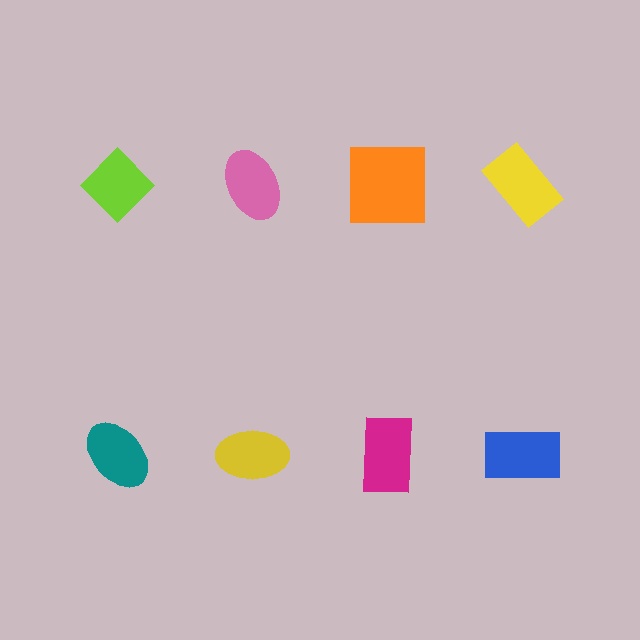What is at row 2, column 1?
A teal ellipse.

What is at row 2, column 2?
A yellow ellipse.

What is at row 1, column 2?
A pink ellipse.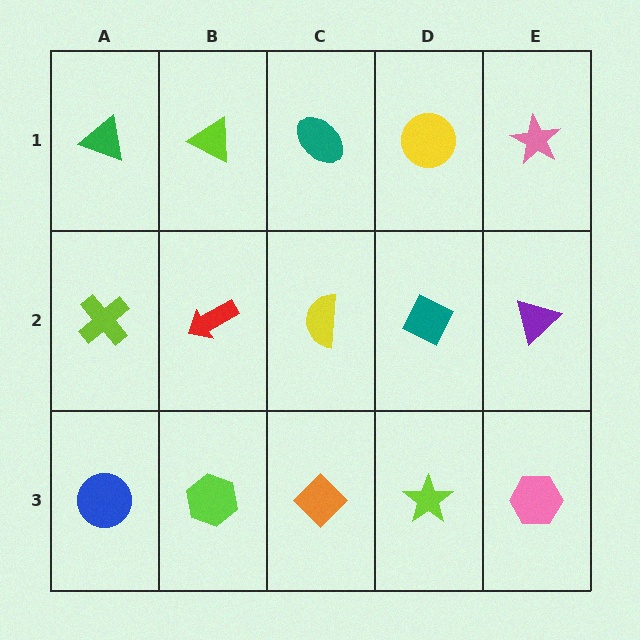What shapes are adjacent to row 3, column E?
A purple triangle (row 2, column E), a lime star (row 3, column D).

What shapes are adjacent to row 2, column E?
A pink star (row 1, column E), a pink hexagon (row 3, column E), a teal diamond (row 2, column D).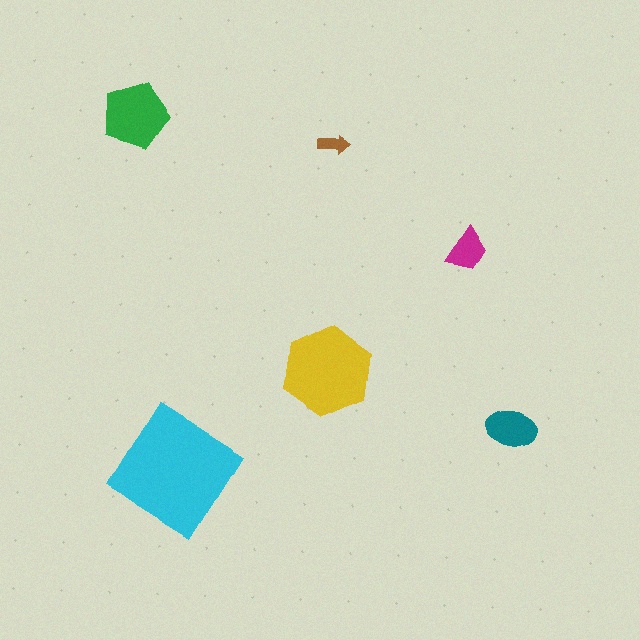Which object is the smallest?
The brown arrow.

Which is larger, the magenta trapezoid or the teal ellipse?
The teal ellipse.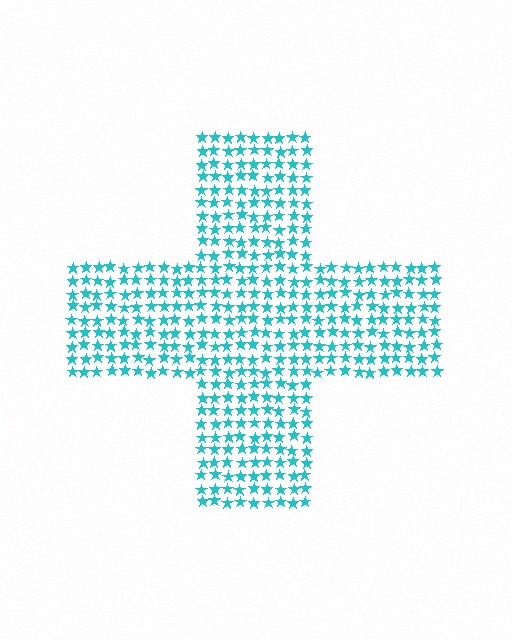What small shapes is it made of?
It is made of small stars.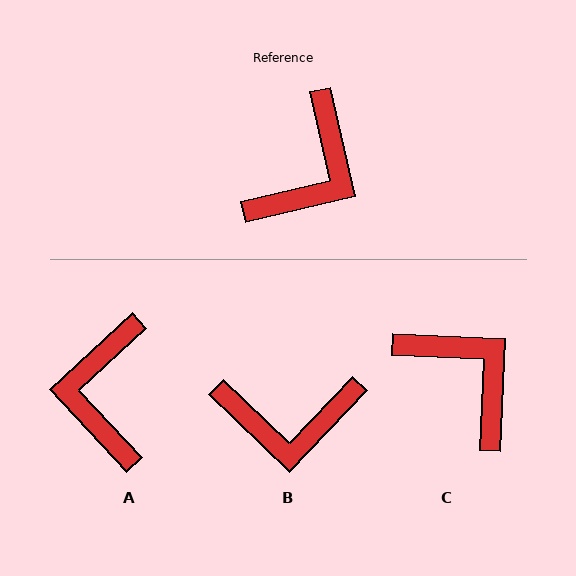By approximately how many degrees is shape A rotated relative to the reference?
Approximately 150 degrees clockwise.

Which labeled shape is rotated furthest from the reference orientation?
A, about 150 degrees away.